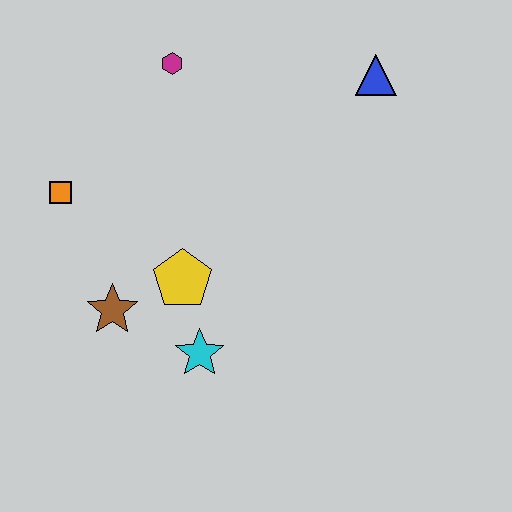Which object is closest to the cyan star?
The yellow pentagon is closest to the cyan star.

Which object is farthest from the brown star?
The blue triangle is farthest from the brown star.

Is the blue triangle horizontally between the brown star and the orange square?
No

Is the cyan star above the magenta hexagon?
No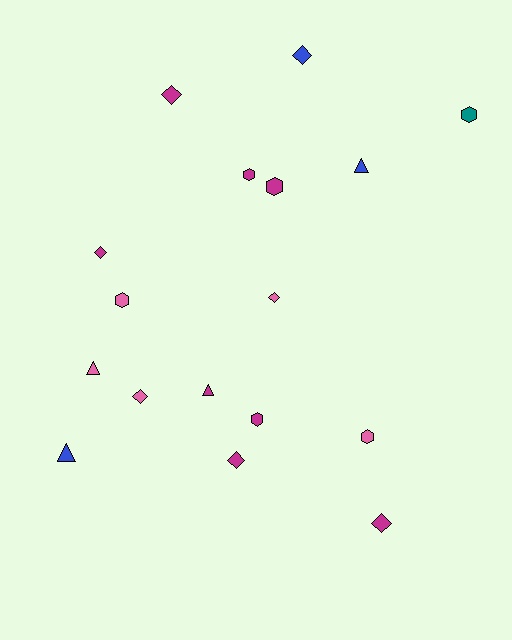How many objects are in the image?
There are 17 objects.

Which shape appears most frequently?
Diamond, with 7 objects.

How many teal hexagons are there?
There is 1 teal hexagon.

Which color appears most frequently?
Magenta, with 8 objects.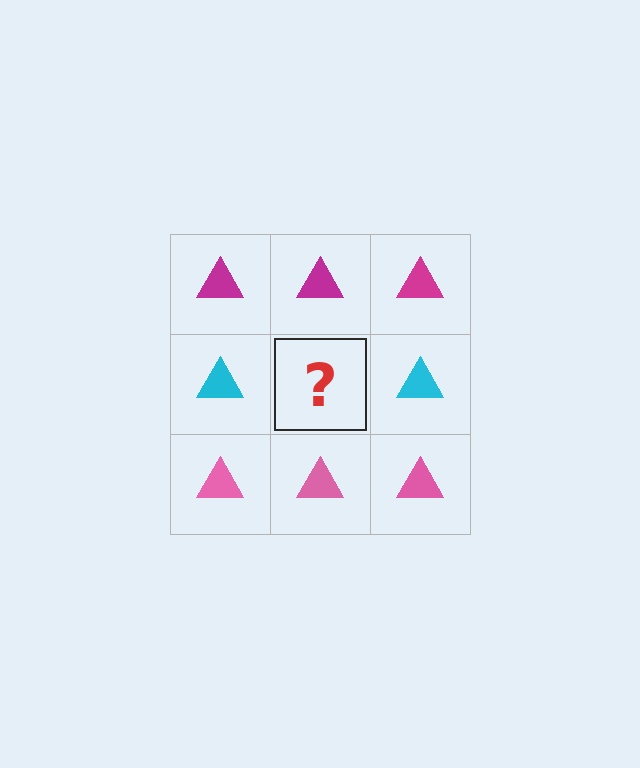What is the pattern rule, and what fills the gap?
The rule is that each row has a consistent color. The gap should be filled with a cyan triangle.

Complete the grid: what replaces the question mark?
The question mark should be replaced with a cyan triangle.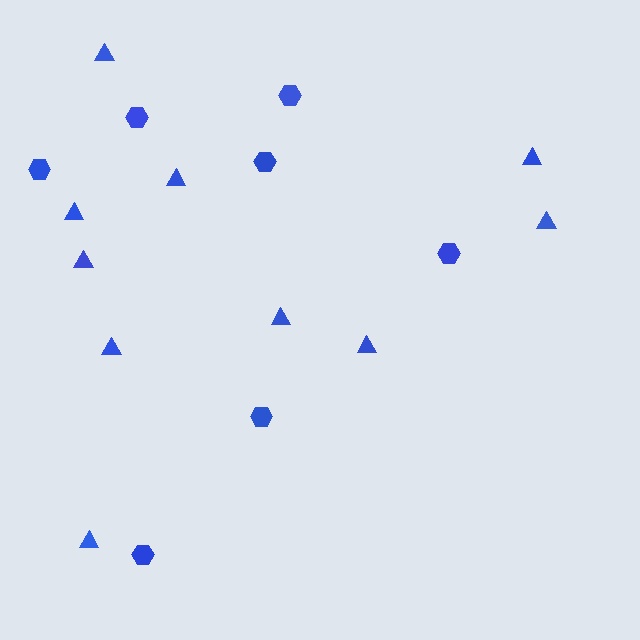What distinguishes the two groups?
There are 2 groups: one group of hexagons (7) and one group of triangles (10).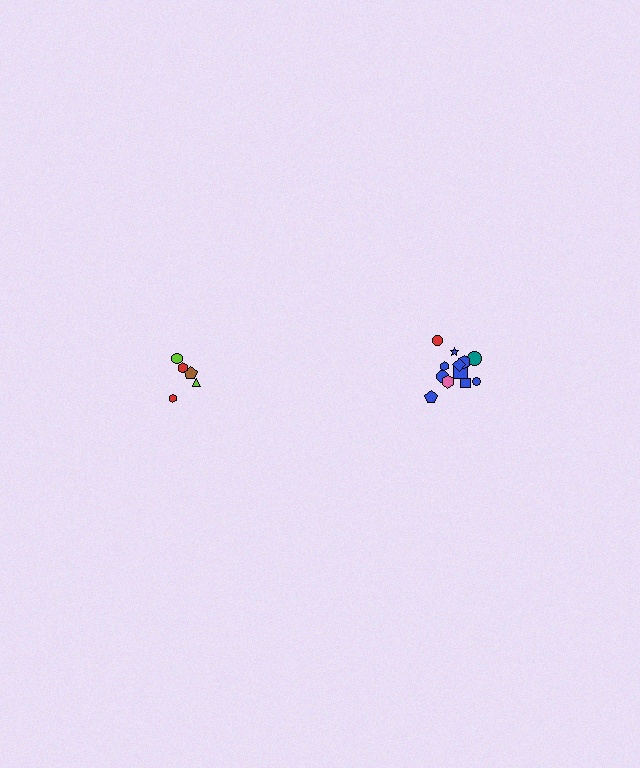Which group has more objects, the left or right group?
The right group.